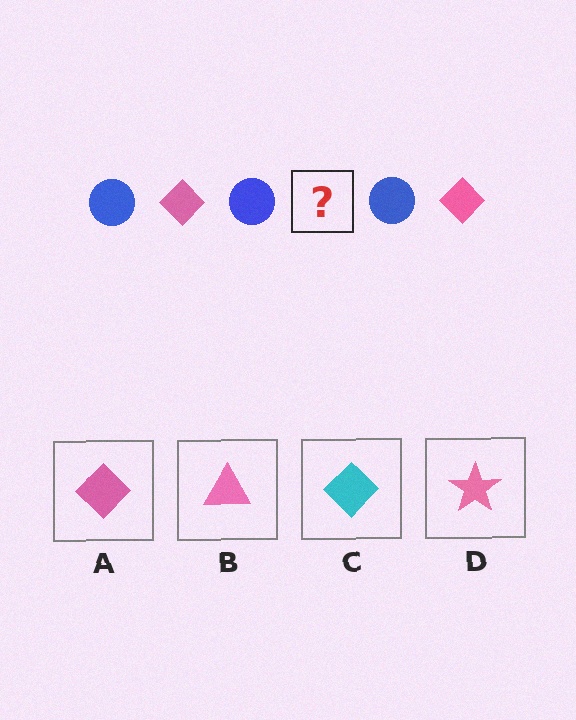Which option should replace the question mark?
Option A.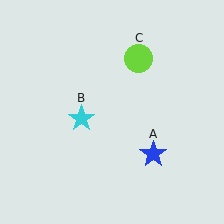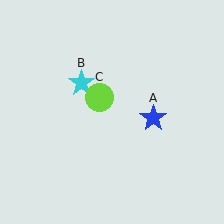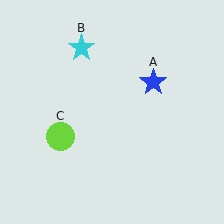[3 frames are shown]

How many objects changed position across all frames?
3 objects changed position: blue star (object A), cyan star (object B), lime circle (object C).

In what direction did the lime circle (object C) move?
The lime circle (object C) moved down and to the left.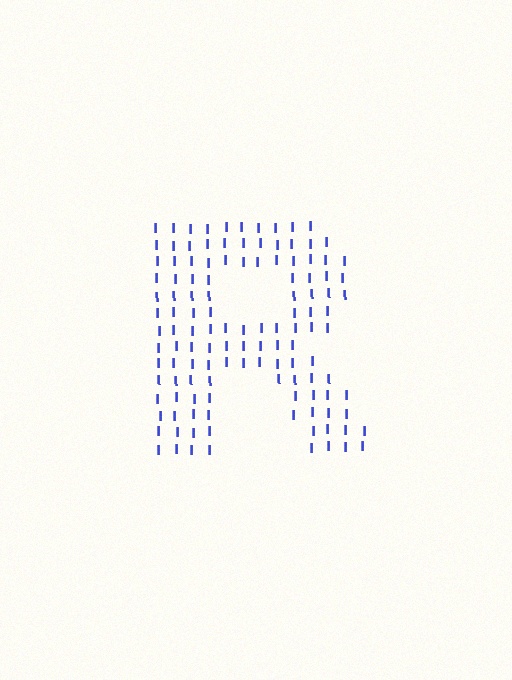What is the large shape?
The large shape is the letter R.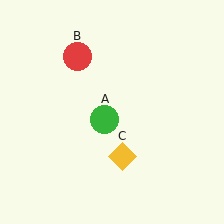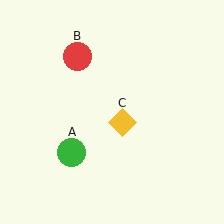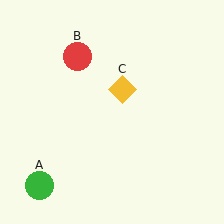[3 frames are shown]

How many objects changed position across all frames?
2 objects changed position: green circle (object A), yellow diamond (object C).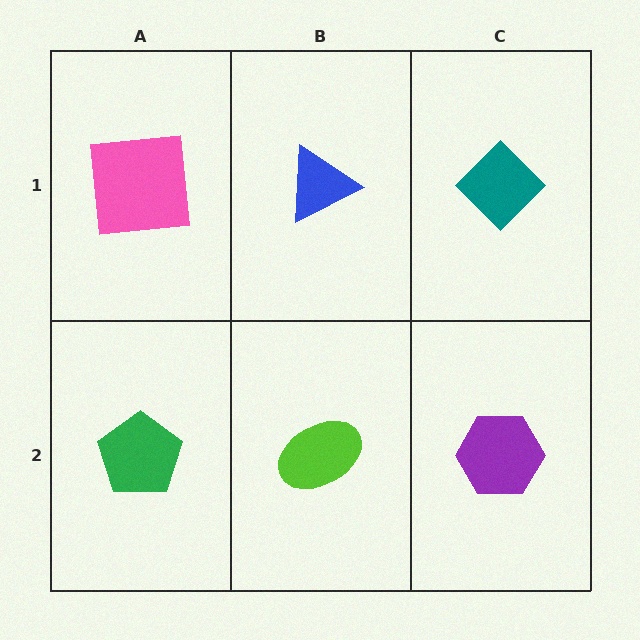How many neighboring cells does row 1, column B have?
3.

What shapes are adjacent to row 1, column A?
A green pentagon (row 2, column A), a blue triangle (row 1, column B).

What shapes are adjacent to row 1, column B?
A lime ellipse (row 2, column B), a pink square (row 1, column A), a teal diamond (row 1, column C).